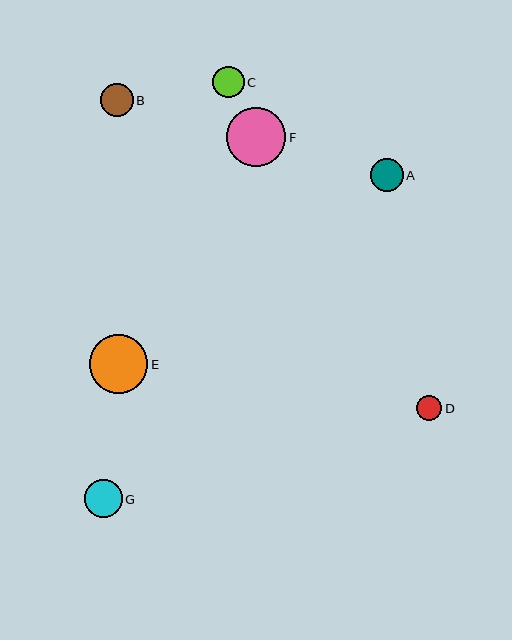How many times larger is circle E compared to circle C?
Circle E is approximately 1.8 times the size of circle C.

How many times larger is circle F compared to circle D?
Circle F is approximately 2.4 times the size of circle D.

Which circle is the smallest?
Circle D is the smallest with a size of approximately 25 pixels.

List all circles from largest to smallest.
From largest to smallest: F, E, G, A, B, C, D.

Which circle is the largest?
Circle F is the largest with a size of approximately 59 pixels.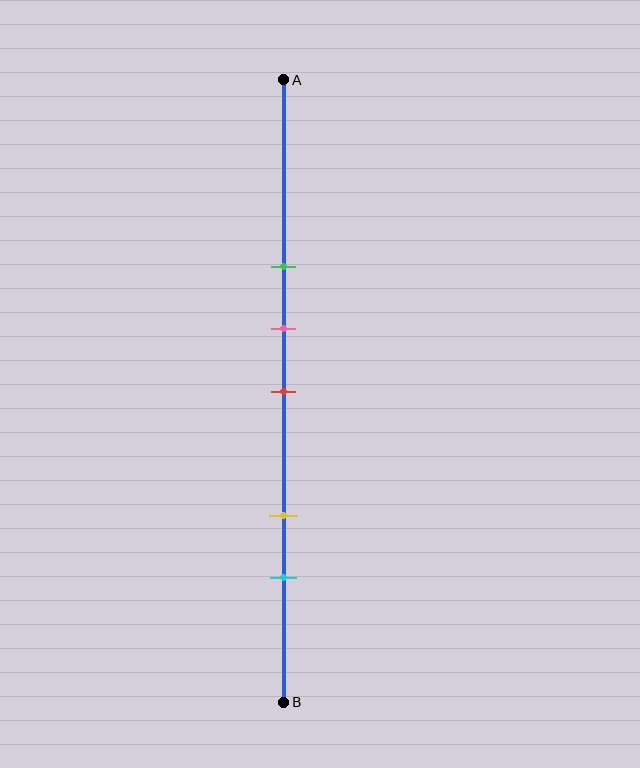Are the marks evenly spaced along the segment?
No, the marks are not evenly spaced.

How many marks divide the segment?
There are 5 marks dividing the segment.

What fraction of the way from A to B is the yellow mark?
The yellow mark is approximately 70% (0.7) of the way from A to B.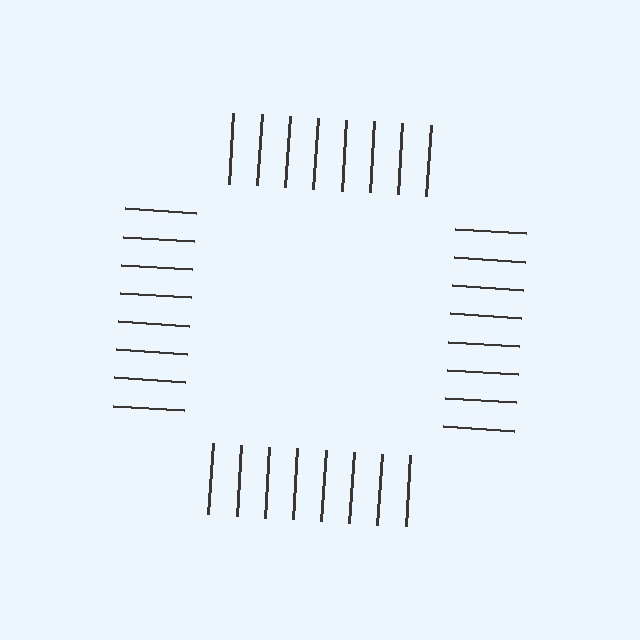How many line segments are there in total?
32 — 8 along each of the 4 edges.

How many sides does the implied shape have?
4 sides — the line-ends trace a square.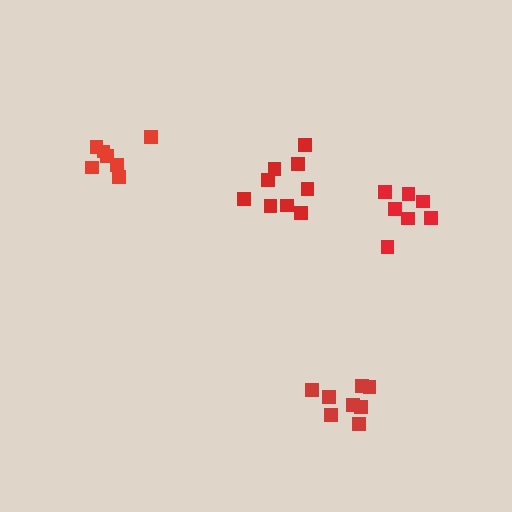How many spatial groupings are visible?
There are 4 spatial groupings.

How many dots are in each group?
Group 1: 9 dots, Group 2: 7 dots, Group 3: 8 dots, Group 4: 7 dots (31 total).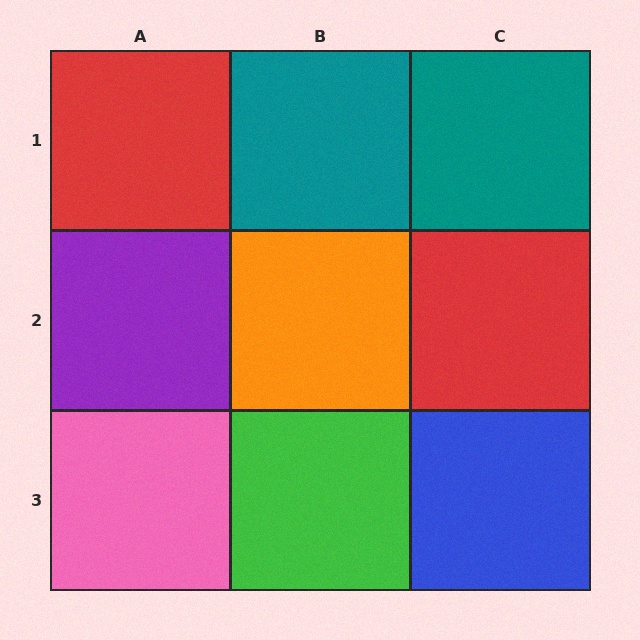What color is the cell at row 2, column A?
Purple.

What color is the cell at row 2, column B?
Orange.